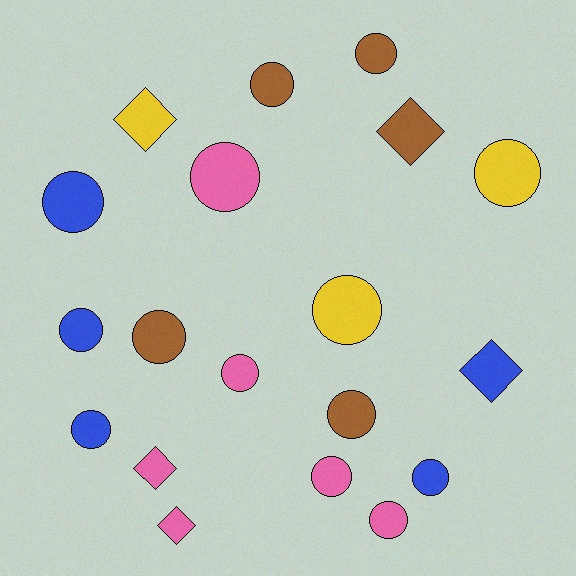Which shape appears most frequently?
Circle, with 14 objects.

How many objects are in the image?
There are 19 objects.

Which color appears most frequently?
Pink, with 6 objects.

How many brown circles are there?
There are 4 brown circles.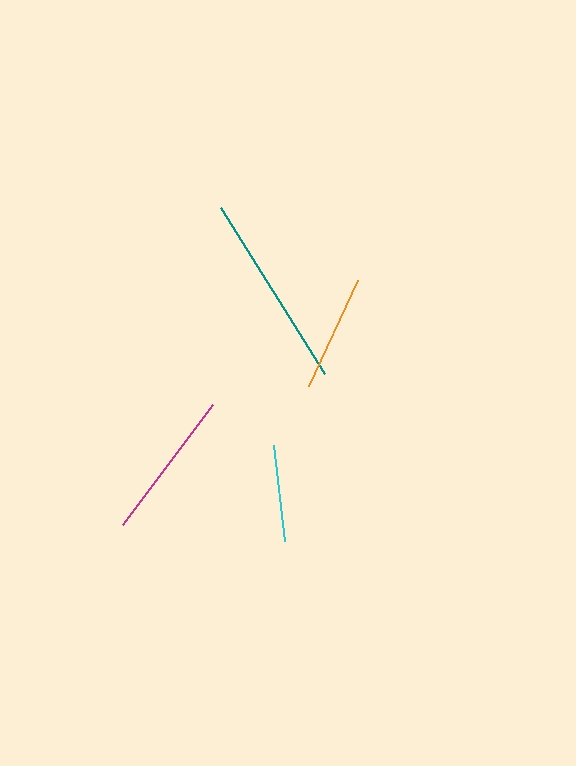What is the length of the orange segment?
The orange segment is approximately 117 pixels long.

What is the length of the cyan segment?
The cyan segment is approximately 97 pixels long.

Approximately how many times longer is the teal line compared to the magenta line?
The teal line is approximately 1.3 times the length of the magenta line.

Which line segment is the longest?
The teal line is the longest at approximately 197 pixels.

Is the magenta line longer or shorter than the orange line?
The magenta line is longer than the orange line.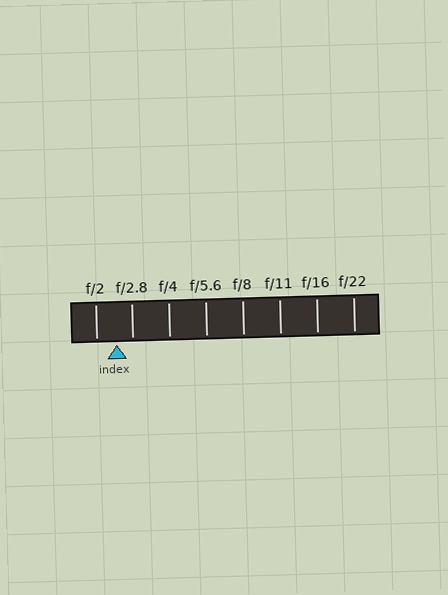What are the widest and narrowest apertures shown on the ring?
The widest aperture shown is f/2 and the narrowest is f/22.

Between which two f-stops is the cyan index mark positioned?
The index mark is between f/2 and f/2.8.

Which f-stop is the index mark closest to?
The index mark is closest to f/2.8.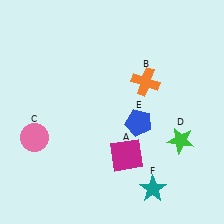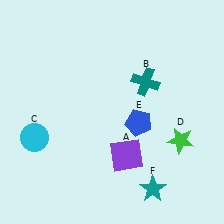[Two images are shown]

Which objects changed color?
A changed from magenta to purple. B changed from orange to teal. C changed from pink to cyan.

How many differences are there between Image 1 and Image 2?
There are 3 differences between the two images.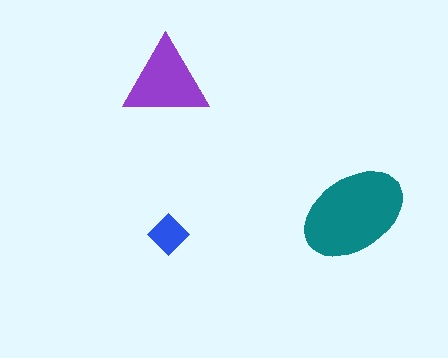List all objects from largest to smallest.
The teal ellipse, the purple triangle, the blue diamond.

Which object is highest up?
The purple triangle is topmost.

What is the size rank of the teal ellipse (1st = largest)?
1st.